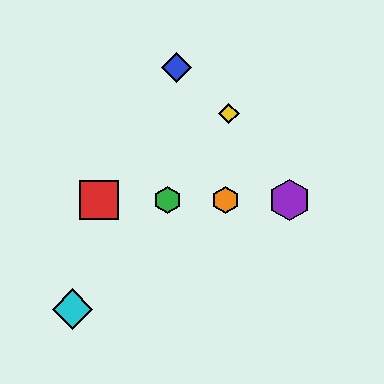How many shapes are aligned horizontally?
4 shapes (the red square, the green hexagon, the purple hexagon, the orange hexagon) are aligned horizontally.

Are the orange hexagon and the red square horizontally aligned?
Yes, both are at y≈200.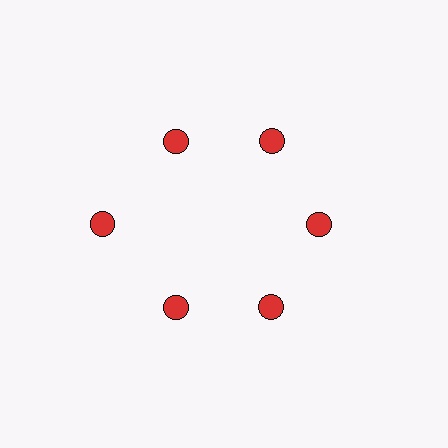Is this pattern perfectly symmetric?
No. The 6 red circles are arranged in a ring, but one element near the 9 o'clock position is pushed outward from the center, breaking the 6-fold rotational symmetry.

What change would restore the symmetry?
The symmetry would be restored by moving it inward, back onto the ring so that all 6 circles sit at equal angles and equal distance from the center.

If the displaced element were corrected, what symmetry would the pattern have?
It would have 6-fold rotational symmetry — the pattern would map onto itself every 60 degrees.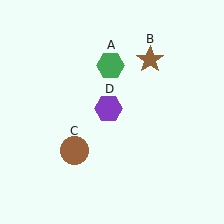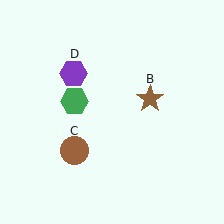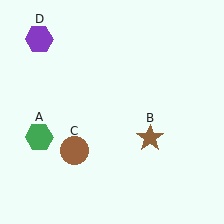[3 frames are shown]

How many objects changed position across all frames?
3 objects changed position: green hexagon (object A), brown star (object B), purple hexagon (object D).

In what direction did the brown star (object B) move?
The brown star (object B) moved down.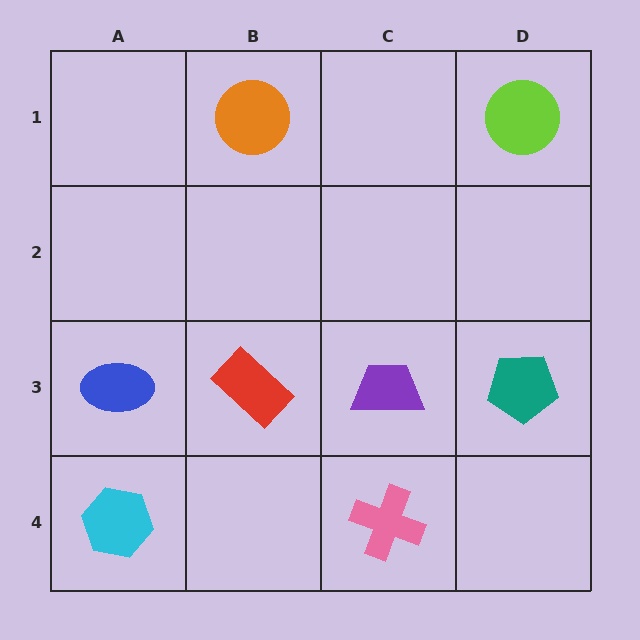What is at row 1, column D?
A lime circle.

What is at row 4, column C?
A pink cross.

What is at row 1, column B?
An orange circle.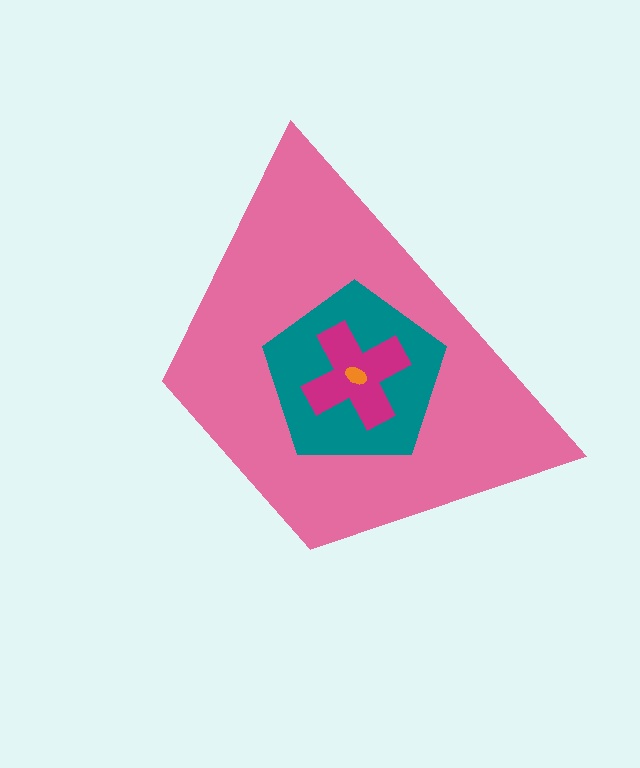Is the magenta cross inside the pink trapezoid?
Yes.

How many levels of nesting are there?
4.